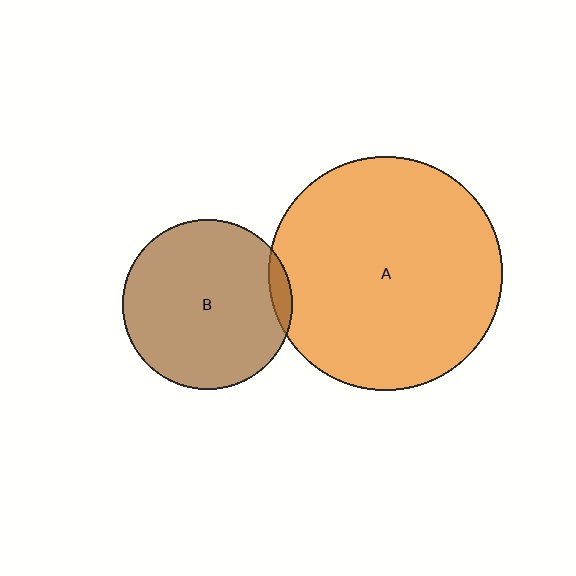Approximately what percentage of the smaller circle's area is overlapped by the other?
Approximately 5%.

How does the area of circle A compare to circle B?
Approximately 1.9 times.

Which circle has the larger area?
Circle A (orange).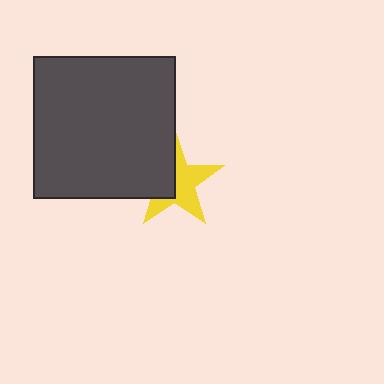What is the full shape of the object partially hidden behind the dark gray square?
The partially hidden object is a yellow star.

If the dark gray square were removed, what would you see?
You would see the complete yellow star.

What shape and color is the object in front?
The object in front is a dark gray square.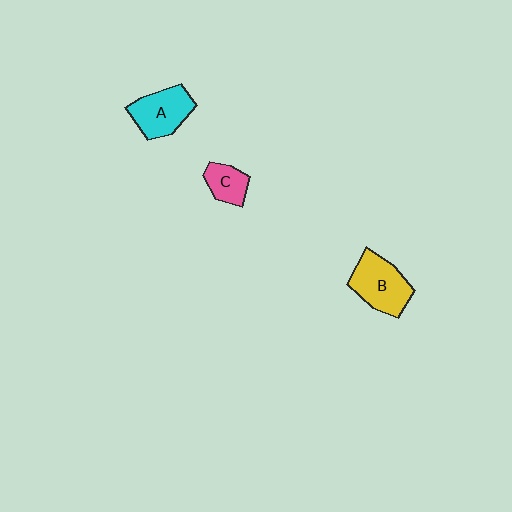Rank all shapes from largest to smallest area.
From largest to smallest: B (yellow), A (cyan), C (pink).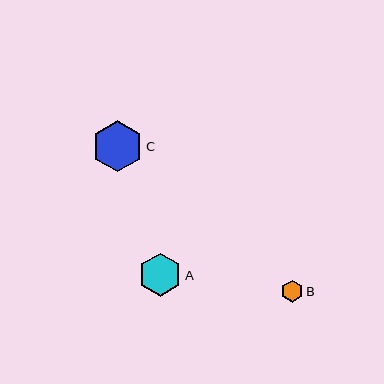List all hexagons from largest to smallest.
From largest to smallest: C, A, B.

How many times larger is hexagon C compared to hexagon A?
Hexagon C is approximately 1.2 times the size of hexagon A.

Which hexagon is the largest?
Hexagon C is the largest with a size of approximately 51 pixels.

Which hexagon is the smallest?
Hexagon B is the smallest with a size of approximately 22 pixels.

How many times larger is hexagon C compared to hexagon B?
Hexagon C is approximately 2.3 times the size of hexagon B.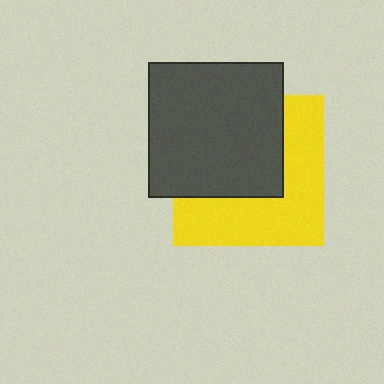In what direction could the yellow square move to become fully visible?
The yellow square could move toward the lower-right. That would shift it out from behind the dark gray square entirely.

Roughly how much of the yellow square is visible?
About half of it is visible (roughly 50%).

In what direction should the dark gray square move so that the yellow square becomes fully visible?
The dark gray square should move toward the upper-left. That is the shortest direction to clear the overlap and leave the yellow square fully visible.